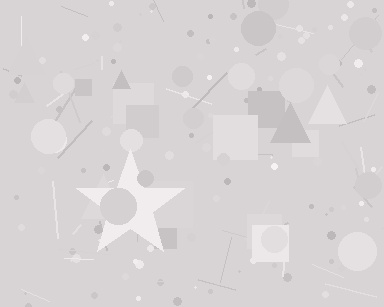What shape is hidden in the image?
A star is hidden in the image.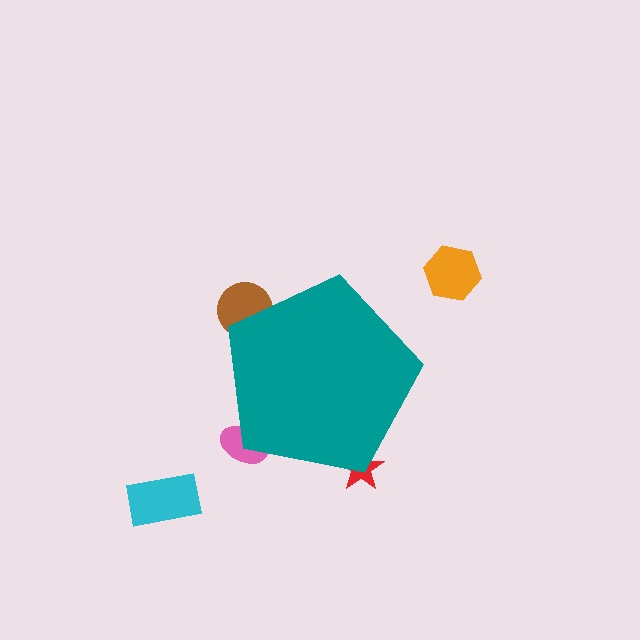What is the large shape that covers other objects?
A teal pentagon.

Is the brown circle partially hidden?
Yes, the brown circle is partially hidden behind the teal pentagon.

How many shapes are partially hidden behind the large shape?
3 shapes are partially hidden.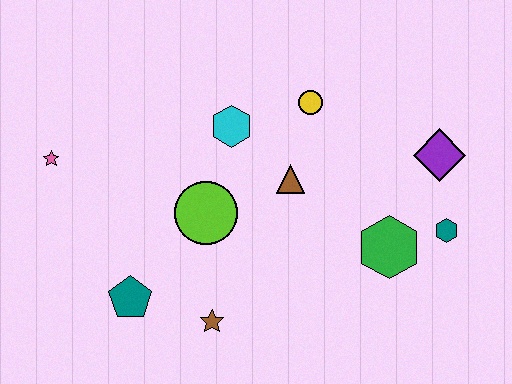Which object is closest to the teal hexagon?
The green hexagon is closest to the teal hexagon.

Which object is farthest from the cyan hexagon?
The teal hexagon is farthest from the cyan hexagon.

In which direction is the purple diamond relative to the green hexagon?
The purple diamond is above the green hexagon.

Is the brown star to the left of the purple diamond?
Yes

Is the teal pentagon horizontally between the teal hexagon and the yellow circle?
No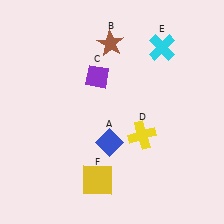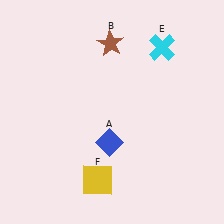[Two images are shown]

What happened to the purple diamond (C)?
The purple diamond (C) was removed in Image 2. It was in the top-left area of Image 1.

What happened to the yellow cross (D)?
The yellow cross (D) was removed in Image 2. It was in the bottom-right area of Image 1.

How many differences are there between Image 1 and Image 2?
There are 2 differences between the two images.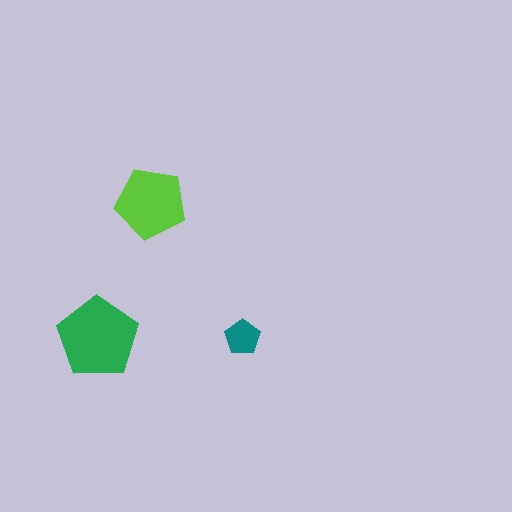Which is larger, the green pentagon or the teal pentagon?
The green one.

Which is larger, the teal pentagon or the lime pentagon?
The lime one.